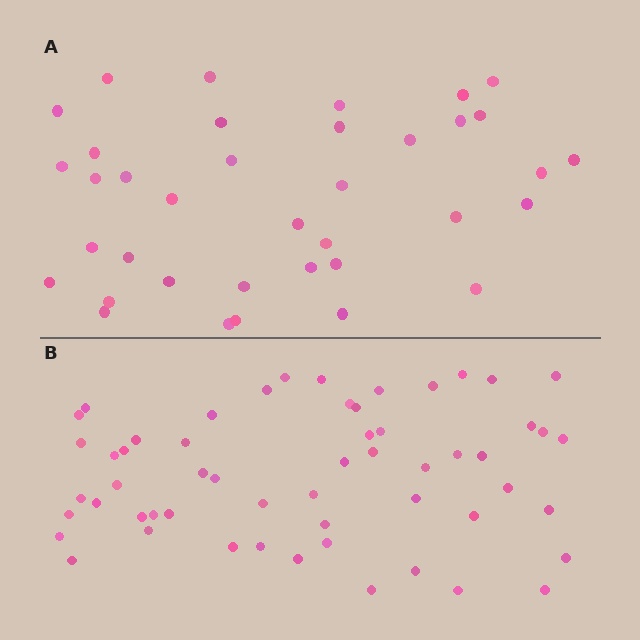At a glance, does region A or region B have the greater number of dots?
Region B (the bottom region) has more dots.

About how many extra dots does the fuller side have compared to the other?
Region B has approximately 20 more dots than region A.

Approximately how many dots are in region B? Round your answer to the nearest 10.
About 60 dots. (The exact count is 56, which rounds to 60.)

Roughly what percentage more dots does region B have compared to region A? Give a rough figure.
About 50% more.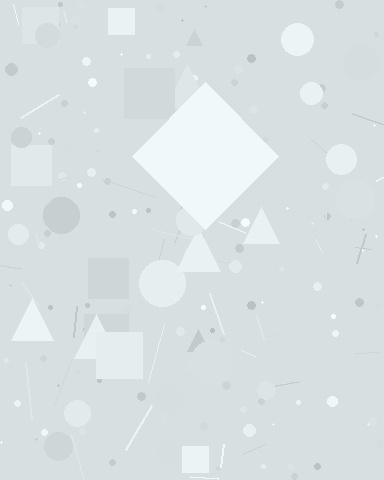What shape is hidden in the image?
A diamond is hidden in the image.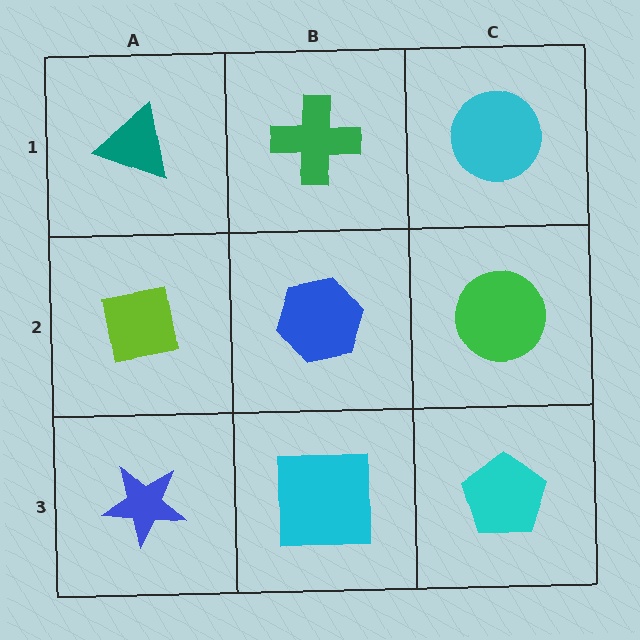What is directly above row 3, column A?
A lime square.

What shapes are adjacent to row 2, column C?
A cyan circle (row 1, column C), a cyan pentagon (row 3, column C), a blue hexagon (row 2, column B).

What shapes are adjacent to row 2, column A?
A teal triangle (row 1, column A), a blue star (row 3, column A), a blue hexagon (row 2, column B).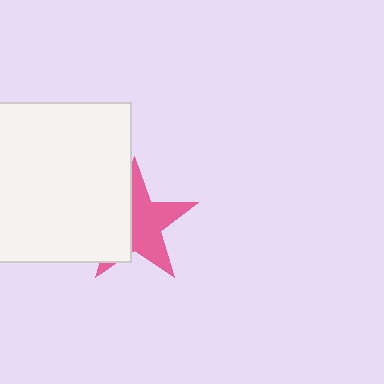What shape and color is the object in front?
The object in front is a white square.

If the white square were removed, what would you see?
You would see the complete pink star.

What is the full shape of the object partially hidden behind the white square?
The partially hidden object is a pink star.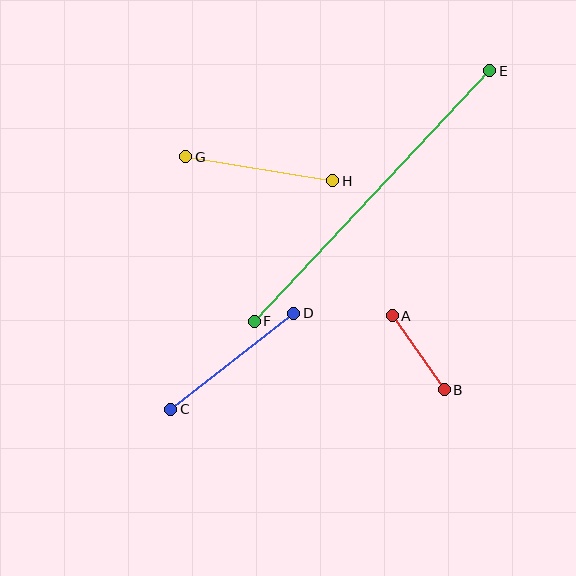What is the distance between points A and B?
The distance is approximately 90 pixels.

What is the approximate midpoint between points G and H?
The midpoint is at approximately (259, 169) pixels.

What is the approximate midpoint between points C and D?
The midpoint is at approximately (232, 361) pixels.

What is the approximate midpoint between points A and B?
The midpoint is at approximately (418, 353) pixels.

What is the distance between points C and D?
The distance is approximately 156 pixels.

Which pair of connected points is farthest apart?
Points E and F are farthest apart.